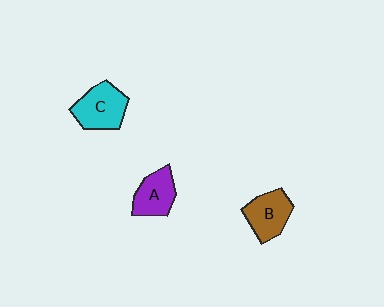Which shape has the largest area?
Shape C (cyan).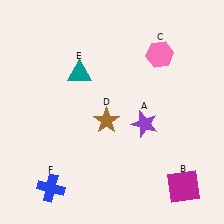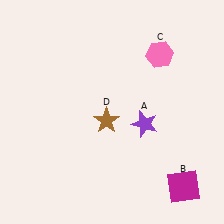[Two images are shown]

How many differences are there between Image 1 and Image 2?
There are 2 differences between the two images.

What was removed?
The teal triangle (E), the blue cross (F) were removed in Image 2.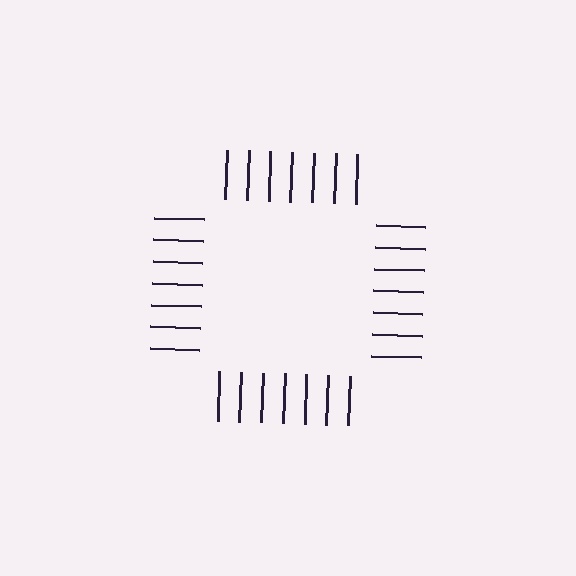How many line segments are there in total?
28 — 7 along each of the 4 edges.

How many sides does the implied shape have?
4 sides — the line-ends trace a square.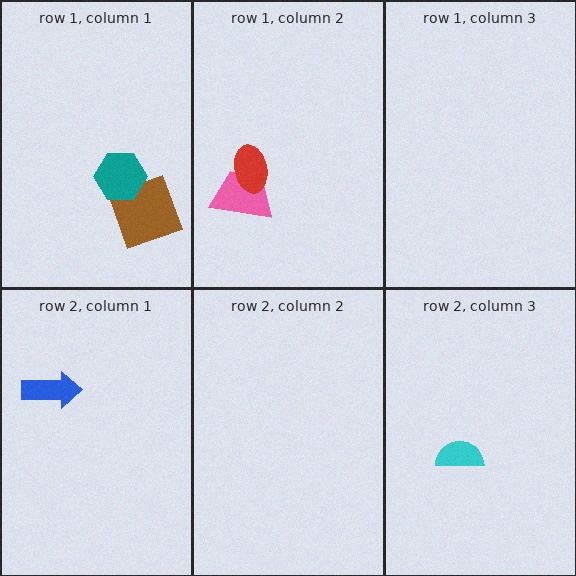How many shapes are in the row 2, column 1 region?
1.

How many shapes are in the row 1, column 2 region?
2.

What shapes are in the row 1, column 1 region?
The brown square, the teal hexagon.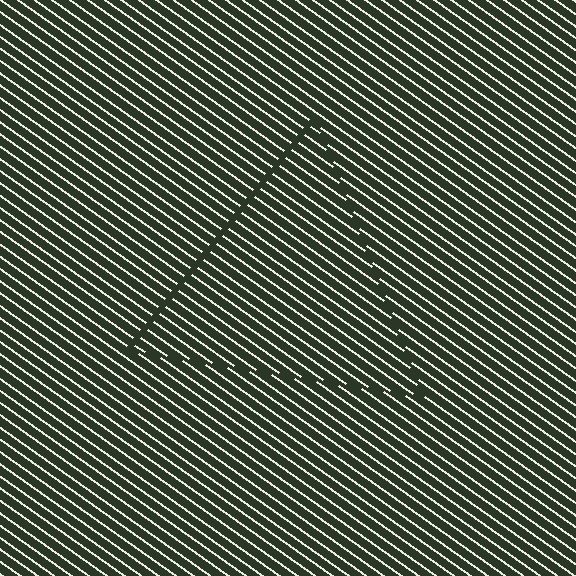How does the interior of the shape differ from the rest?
The interior of the shape contains the same grating, shifted by half a period — the contour is defined by the phase discontinuity where line-ends from the inner and outer gratings abut.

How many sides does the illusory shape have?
3 sides — the line-ends trace a triangle.